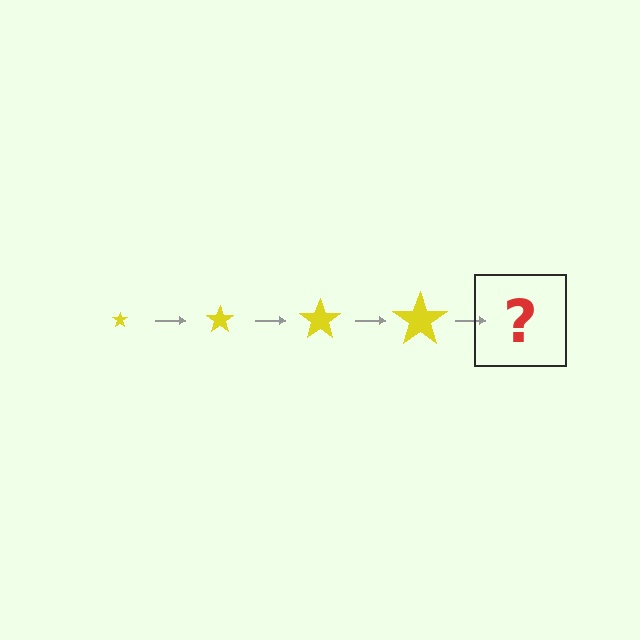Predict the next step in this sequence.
The next step is a yellow star, larger than the previous one.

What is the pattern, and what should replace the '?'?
The pattern is that the star gets progressively larger each step. The '?' should be a yellow star, larger than the previous one.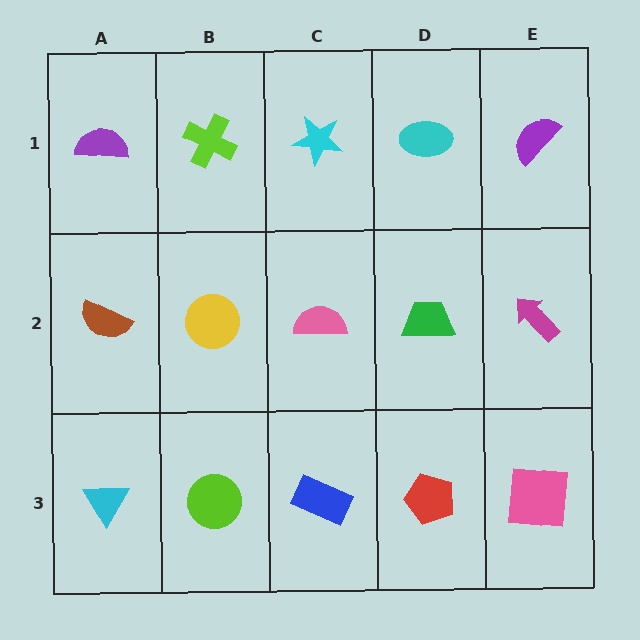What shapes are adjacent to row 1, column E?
A magenta arrow (row 2, column E), a cyan ellipse (row 1, column D).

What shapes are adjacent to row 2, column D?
A cyan ellipse (row 1, column D), a red pentagon (row 3, column D), a pink semicircle (row 2, column C), a magenta arrow (row 2, column E).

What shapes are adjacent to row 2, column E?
A purple semicircle (row 1, column E), a pink square (row 3, column E), a green trapezoid (row 2, column D).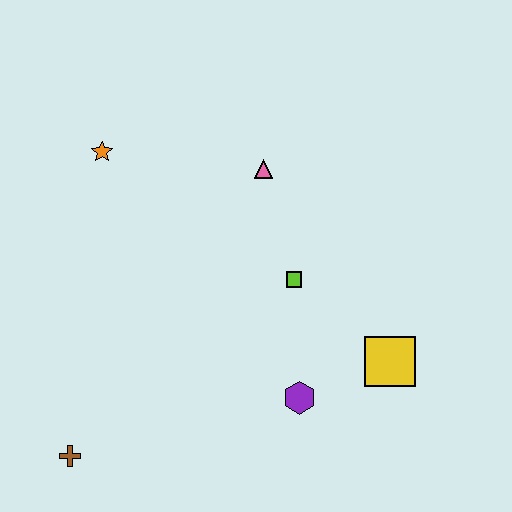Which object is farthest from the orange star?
The yellow square is farthest from the orange star.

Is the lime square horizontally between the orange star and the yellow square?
Yes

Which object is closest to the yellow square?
The purple hexagon is closest to the yellow square.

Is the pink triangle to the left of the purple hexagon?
Yes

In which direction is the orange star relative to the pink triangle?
The orange star is to the left of the pink triangle.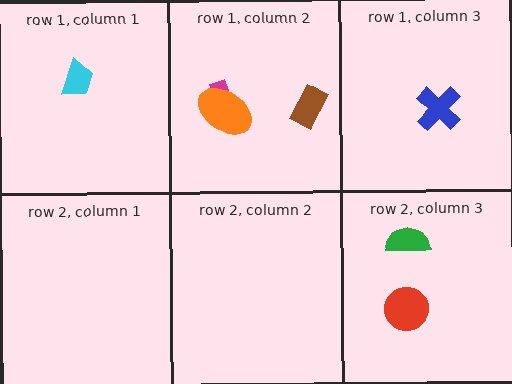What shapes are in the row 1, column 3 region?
The blue cross.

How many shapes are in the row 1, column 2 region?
3.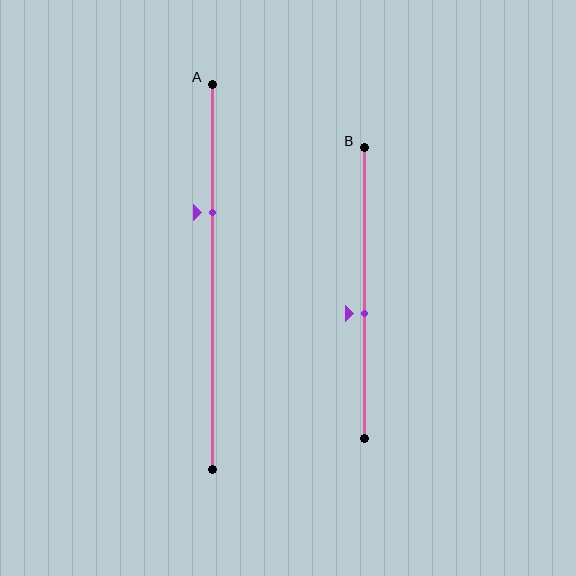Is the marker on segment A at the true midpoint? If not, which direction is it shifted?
No, the marker on segment A is shifted upward by about 17% of the segment length.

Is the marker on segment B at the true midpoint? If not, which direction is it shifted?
No, the marker on segment B is shifted downward by about 7% of the segment length.